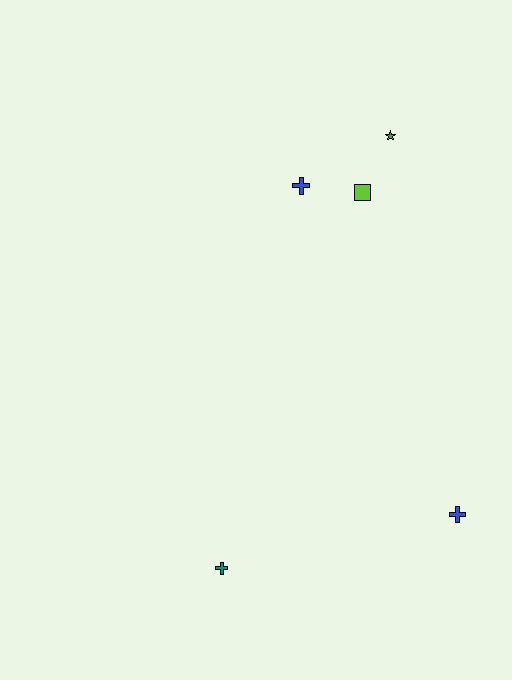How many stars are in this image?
There is 1 star.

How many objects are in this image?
There are 5 objects.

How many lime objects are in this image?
There is 1 lime object.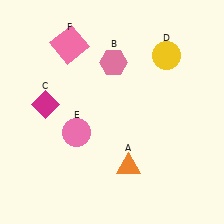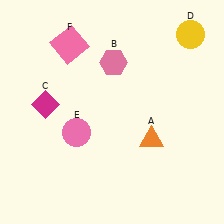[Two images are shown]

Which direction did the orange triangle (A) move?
The orange triangle (A) moved up.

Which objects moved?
The objects that moved are: the orange triangle (A), the yellow circle (D).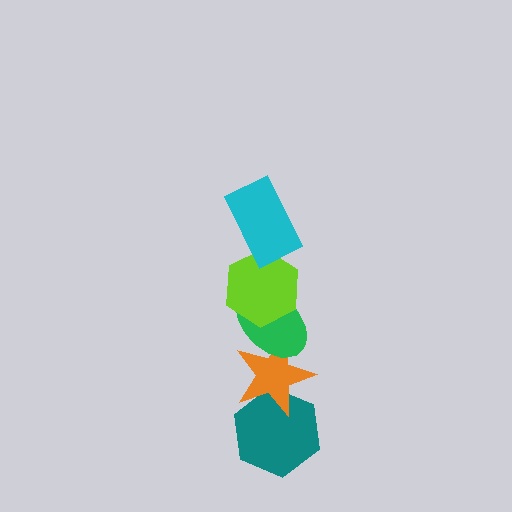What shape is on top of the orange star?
The green ellipse is on top of the orange star.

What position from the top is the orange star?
The orange star is 4th from the top.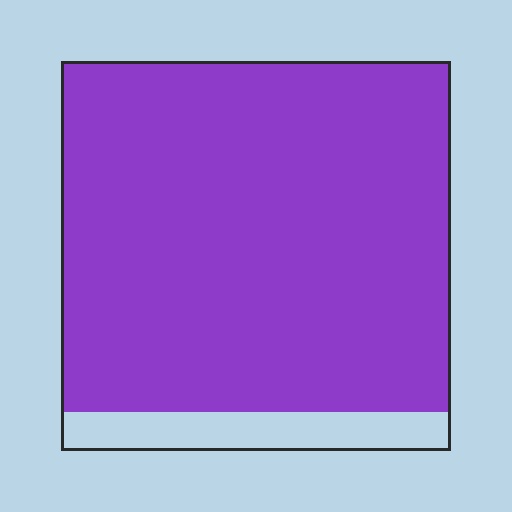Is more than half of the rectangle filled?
Yes.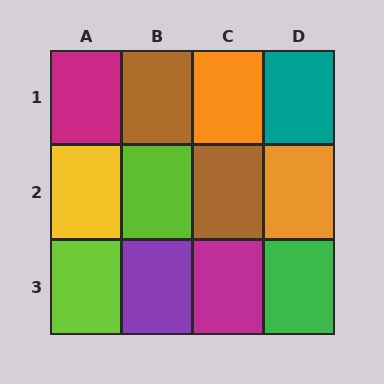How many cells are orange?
2 cells are orange.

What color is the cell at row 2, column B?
Lime.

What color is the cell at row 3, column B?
Purple.